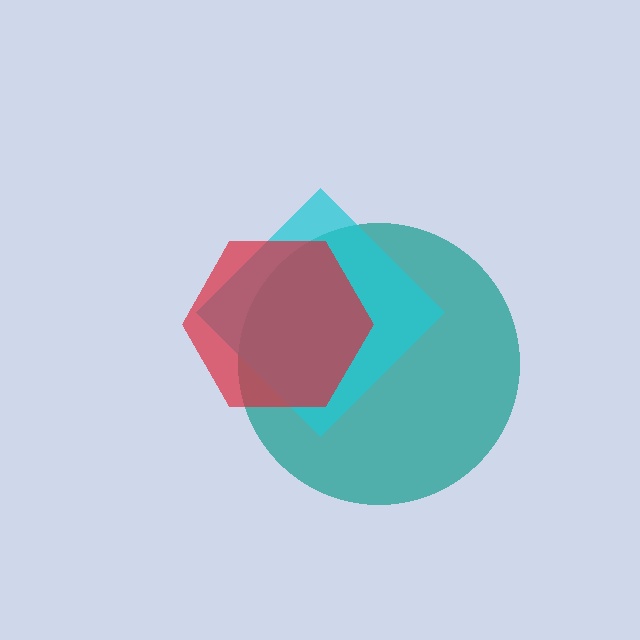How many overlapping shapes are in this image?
There are 3 overlapping shapes in the image.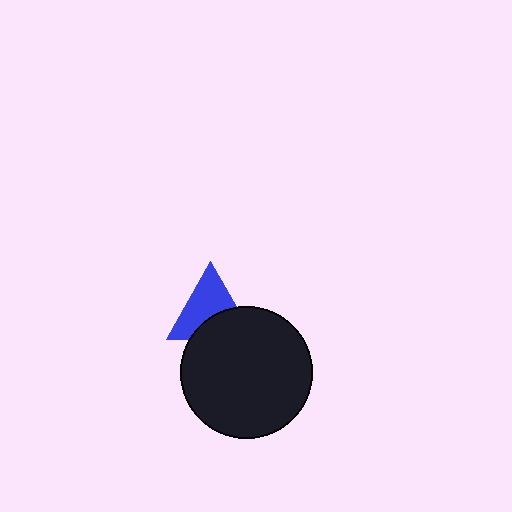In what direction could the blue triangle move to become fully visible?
The blue triangle could move up. That would shift it out from behind the black circle entirely.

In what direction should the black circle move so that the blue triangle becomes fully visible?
The black circle should move down. That is the shortest direction to clear the overlap and leave the blue triangle fully visible.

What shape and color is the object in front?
The object in front is a black circle.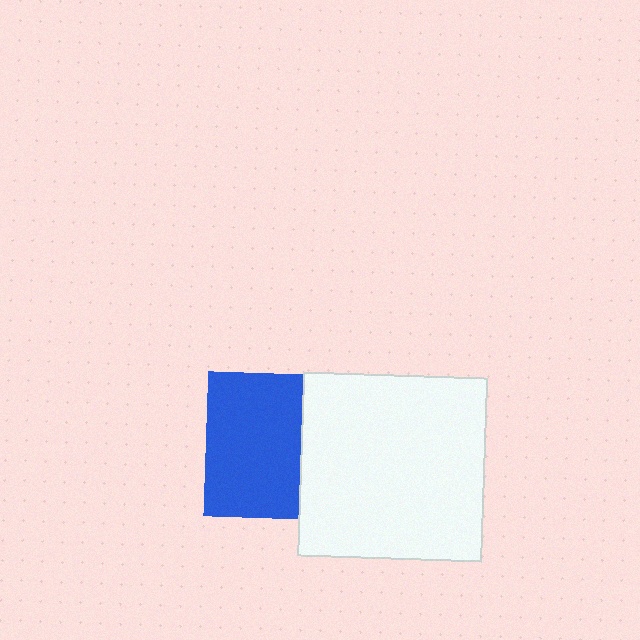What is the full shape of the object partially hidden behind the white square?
The partially hidden object is a blue square.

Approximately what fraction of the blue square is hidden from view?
Roughly 34% of the blue square is hidden behind the white square.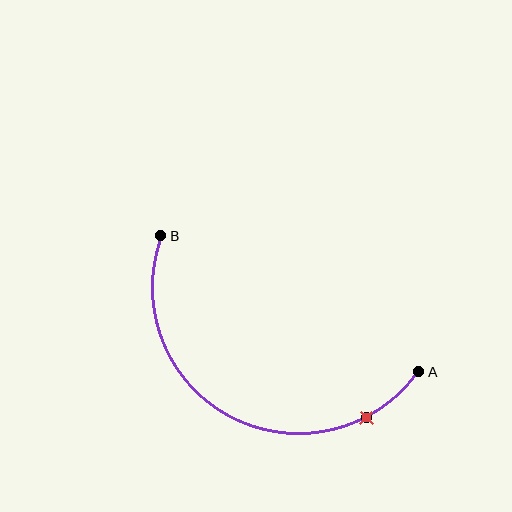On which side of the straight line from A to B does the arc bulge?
The arc bulges below the straight line connecting A and B.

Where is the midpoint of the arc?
The arc midpoint is the point on the curve farthest from the straight line joining A and B. It sits below that line.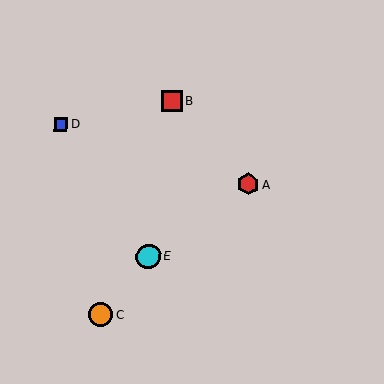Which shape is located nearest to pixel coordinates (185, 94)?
The red square (labeled B) at (172, 101) is nearest to that location.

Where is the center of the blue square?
The center of the blue square is at (61, 124).